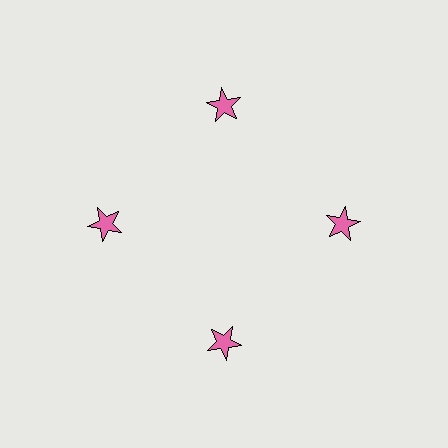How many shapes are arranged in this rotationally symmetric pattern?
There are 4 shapes, arranged in 4 groups of 1.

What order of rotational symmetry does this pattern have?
This pattern has 4-fold rotational symmetry.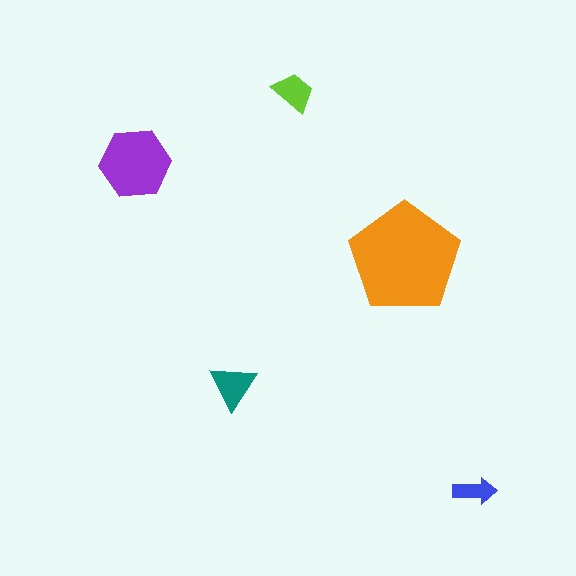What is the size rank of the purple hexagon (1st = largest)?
2nd.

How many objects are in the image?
There are 5 objects in the image.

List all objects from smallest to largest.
The blue arrow, the lime trapezoid, the teal triangle, the purple hexagon, the orange pentagon.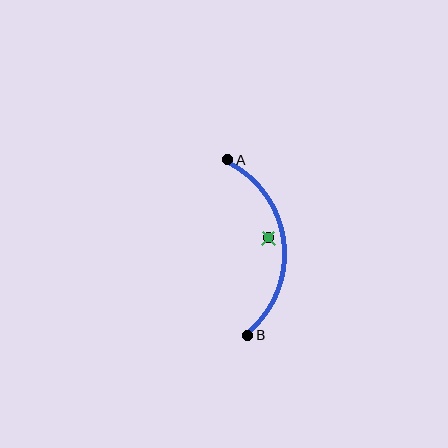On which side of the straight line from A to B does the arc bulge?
The arc bulges to the right of the straight line connecting A and B.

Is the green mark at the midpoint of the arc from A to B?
No — the green mark does not lie on the arc at all. It sits slightly inside the curve.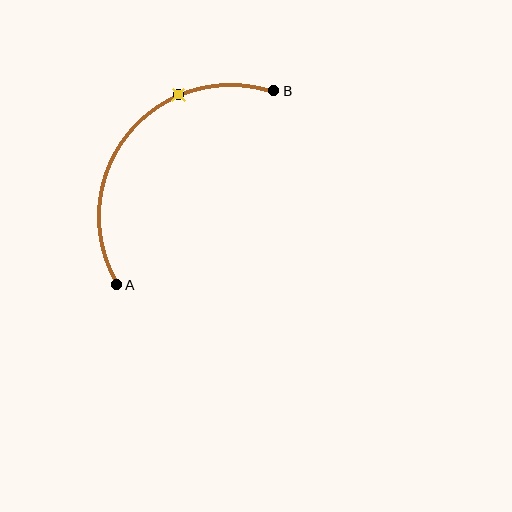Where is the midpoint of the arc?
The arc midpoint is the point on the curve farthest from the straight line joining A and B. It sits above and to the left of that line.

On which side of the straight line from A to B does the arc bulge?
The arc bulges above and to the left of the straight line connecting A and B.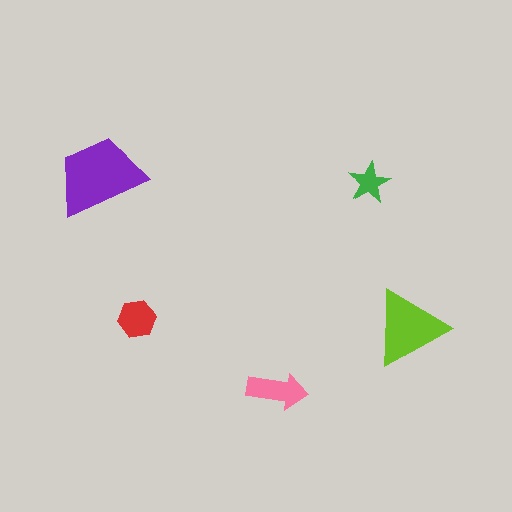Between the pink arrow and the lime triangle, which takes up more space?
The lime triangle.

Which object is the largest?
The purple trapezoid.